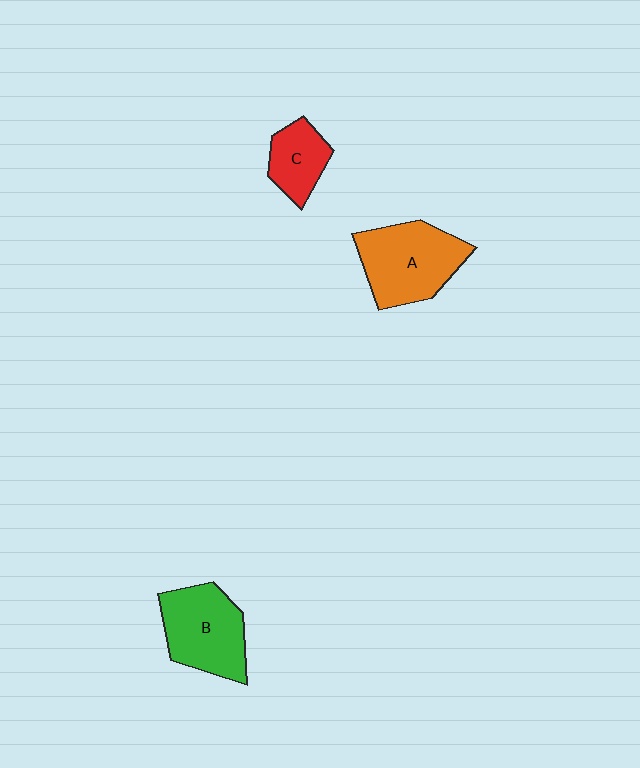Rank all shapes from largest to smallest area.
From largest to smallest: A (orange), B (green), C (red).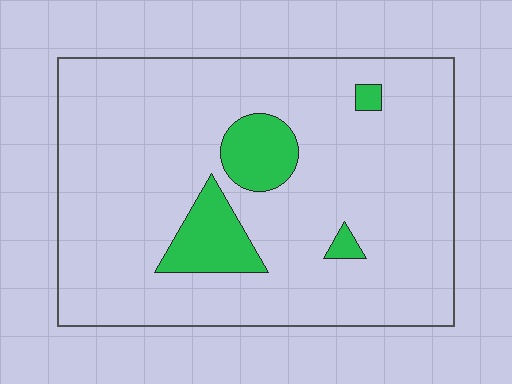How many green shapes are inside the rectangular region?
4.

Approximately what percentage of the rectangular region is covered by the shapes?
Approximately 10%.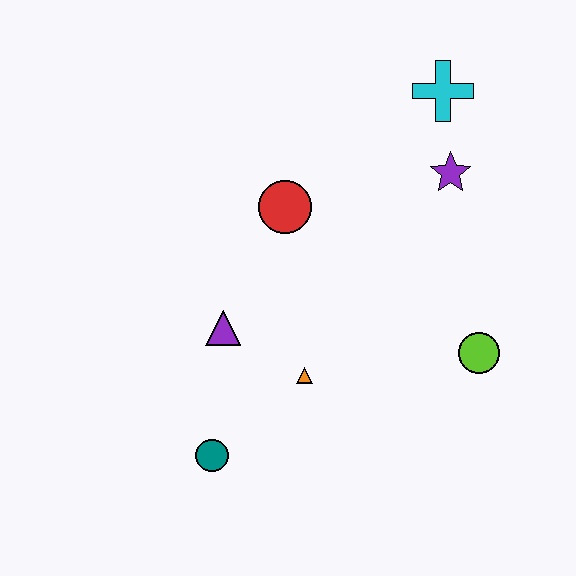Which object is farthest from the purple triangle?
The cyan cross is farthest from the purple triangle.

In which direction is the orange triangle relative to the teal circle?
The orange triangle is to the right of the teal circle.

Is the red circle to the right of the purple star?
No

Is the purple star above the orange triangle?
Yes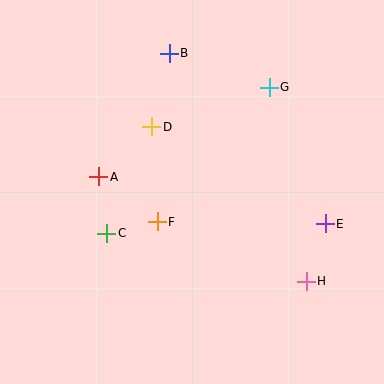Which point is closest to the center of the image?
Point F at (157, 222) is closest to the center.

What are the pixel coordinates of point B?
Point B is at (169, 53).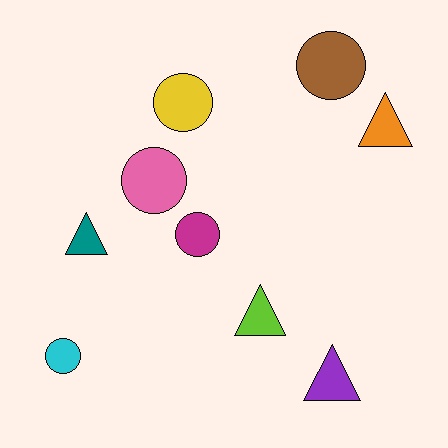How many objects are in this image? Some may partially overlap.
There are 9 objects.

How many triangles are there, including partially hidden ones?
There are 4 triangles.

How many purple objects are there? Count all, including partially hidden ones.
There is 1 purple object.